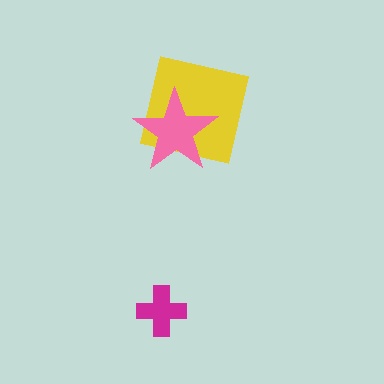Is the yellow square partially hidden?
Yes, it is partially covered by another shape.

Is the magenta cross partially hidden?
No, no other shape covers it.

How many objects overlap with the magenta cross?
0 objects overlap with the magenta cross.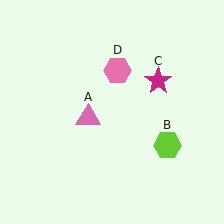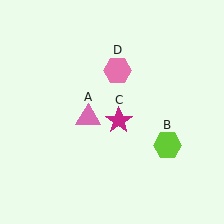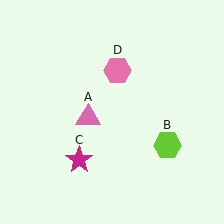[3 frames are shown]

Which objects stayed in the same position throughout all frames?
Pink triangle (object A) and lime hexagon (object B) and pink hexagon (object D) remained stationary.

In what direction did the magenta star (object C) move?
The magenta star (object C) moved down and to the left.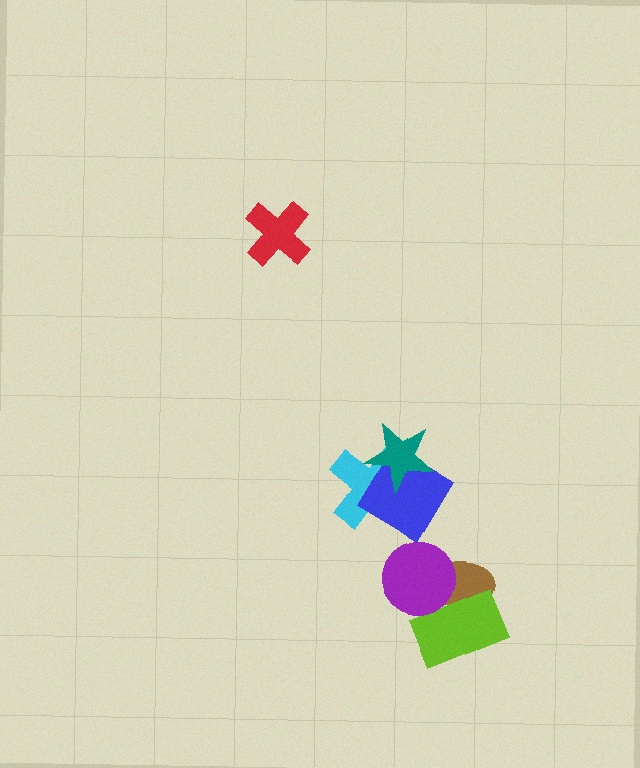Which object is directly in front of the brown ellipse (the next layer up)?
The lime rectangle is directly in front of the brown ellipse.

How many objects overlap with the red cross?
0 objects overlap with the red cross.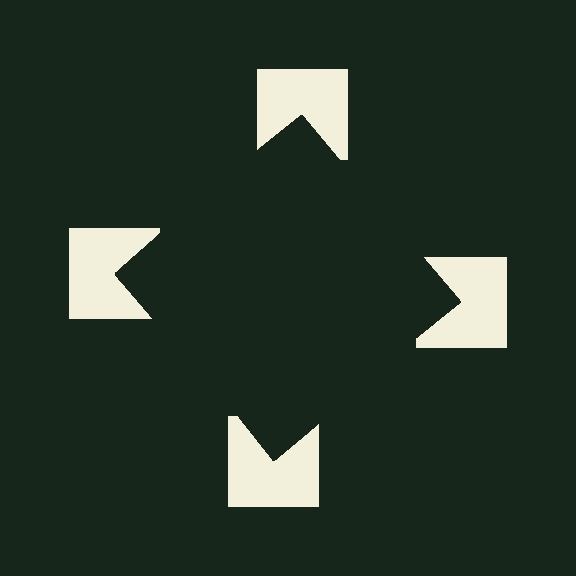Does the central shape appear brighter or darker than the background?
It typically appears slightly darker than the background, even though no actual brightness change is drawn.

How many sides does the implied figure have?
4 sides.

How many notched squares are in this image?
There are 4 — one at each vertex of the illusory square.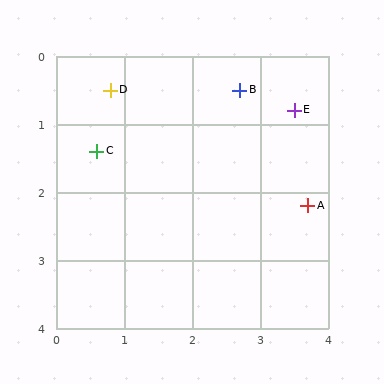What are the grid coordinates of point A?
Point A is at approximately (3.7, 2.2).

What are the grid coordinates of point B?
Point B is at approximately (2.7, 0.5).